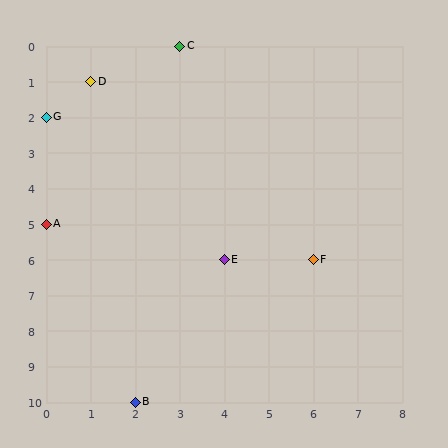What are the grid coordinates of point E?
Point E is at grid coordinates (4, 6).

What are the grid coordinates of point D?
Point D is at grid coordinates (1, 1).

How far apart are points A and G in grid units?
Points A and G are 3 rows apart.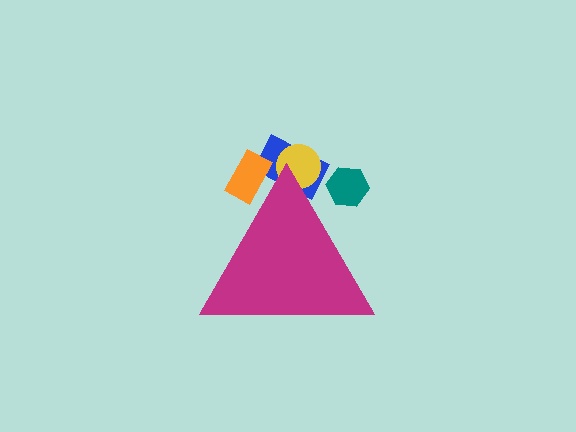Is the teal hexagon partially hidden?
Yes, the teal hexagon is partially hidden behind the magenta triangle.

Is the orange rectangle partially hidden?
Yes, the orange rectangle is partially hidden behind the magenta triangle.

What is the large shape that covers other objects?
A magenta triangle.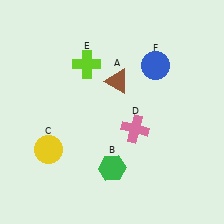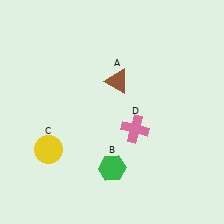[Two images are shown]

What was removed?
The blue circle (F), the lime cross (E) were removed in Image 2.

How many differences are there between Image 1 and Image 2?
There are 2 differences between the two images.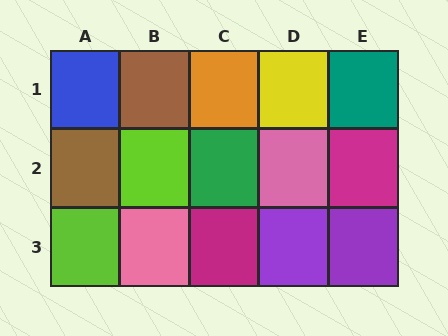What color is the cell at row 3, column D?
Purple.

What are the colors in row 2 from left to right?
Brown, lime, green, pink, magenta.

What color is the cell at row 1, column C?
Orange.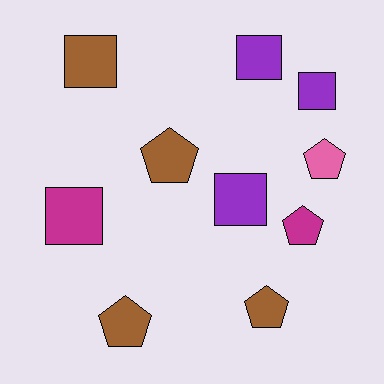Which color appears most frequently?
Brown, with 4 objects.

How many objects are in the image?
There are 10 objects.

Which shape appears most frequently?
Pentagon, with 5 objects.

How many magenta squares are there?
There is 1 magenta square.